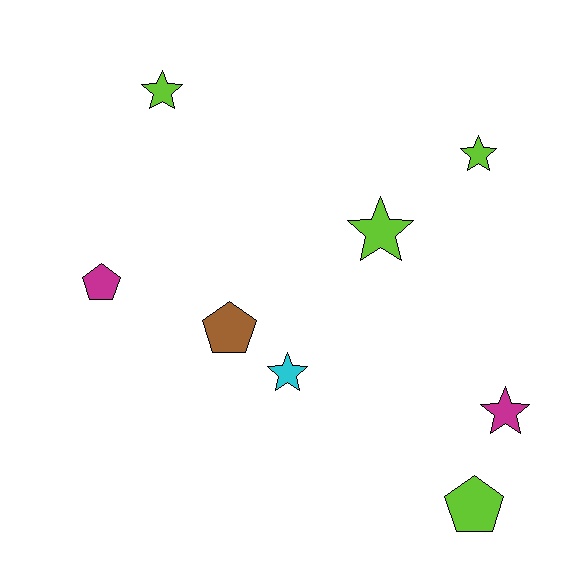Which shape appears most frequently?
Star, with 5 objects.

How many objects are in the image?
There are 8 objects.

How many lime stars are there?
There are 3 lime stars.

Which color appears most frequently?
Lime, with 4 objects.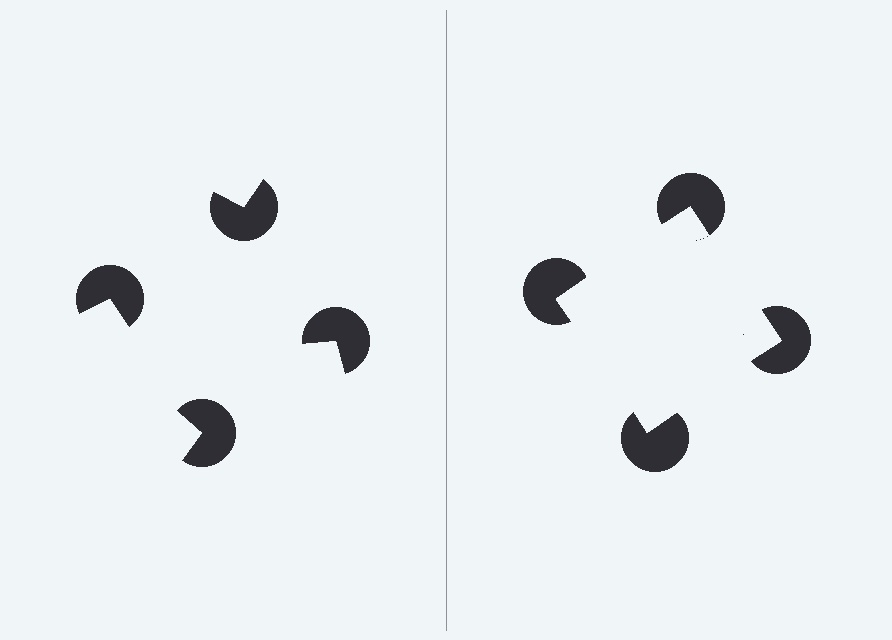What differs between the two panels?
The pac-man discs are positioned identically on both sides; only the wedge orientations differ. On the right they align to a square; on the left they are misaligned.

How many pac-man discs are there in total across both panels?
8 — 4 on each side.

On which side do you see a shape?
An illusory square appears on the right side. On the left side the wedge cuts are rotated, so no coherent shape forms.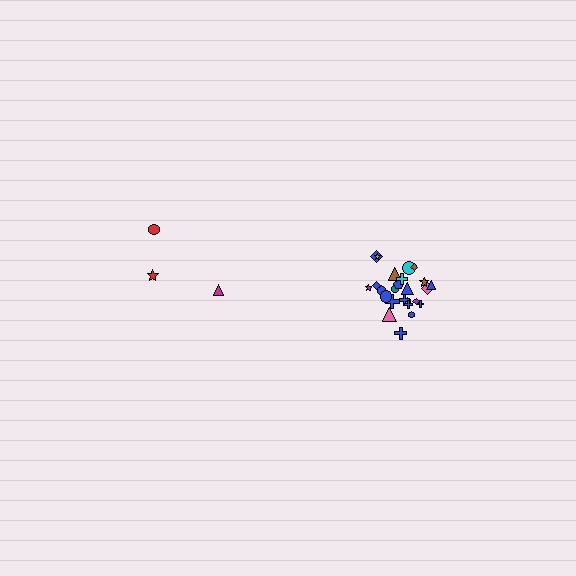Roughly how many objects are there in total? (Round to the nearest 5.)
Roughly 30 objects in total.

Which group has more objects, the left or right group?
The right group.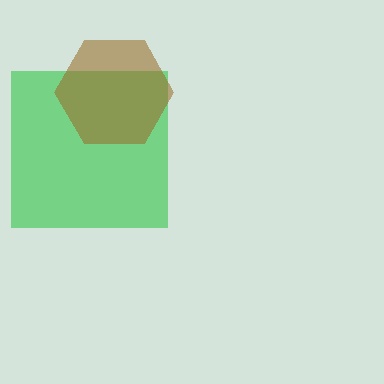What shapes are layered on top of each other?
The layered shapes are: a green square, a brown hexagon.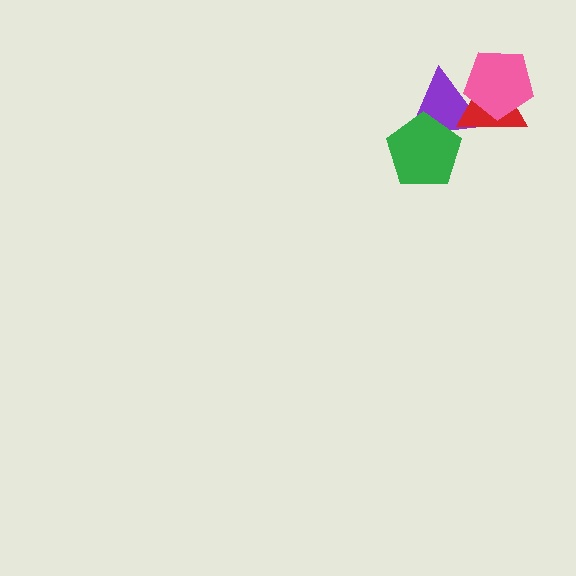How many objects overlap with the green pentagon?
1 object overlaps with the green pentagon.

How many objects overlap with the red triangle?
2 objects overlap with the red triangle.